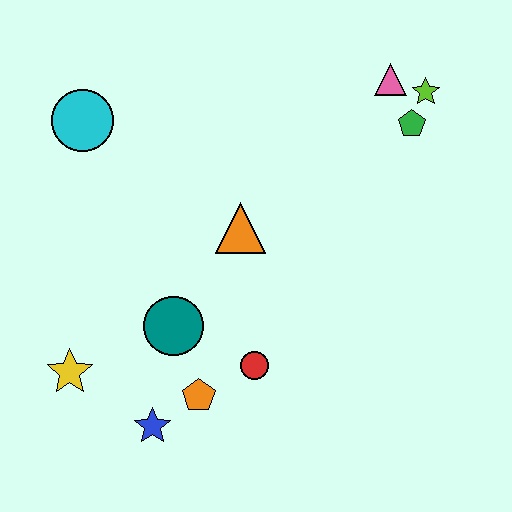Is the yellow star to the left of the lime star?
Yes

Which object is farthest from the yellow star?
The lime star is farthest from the yellow star.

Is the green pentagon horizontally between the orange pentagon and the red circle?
No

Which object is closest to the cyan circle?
The orange triangle is closest to the cyan circle.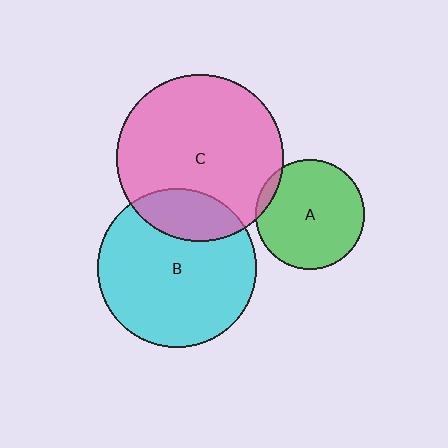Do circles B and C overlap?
Yes.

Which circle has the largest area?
Circle C (pink).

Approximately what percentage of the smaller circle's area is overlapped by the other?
Approximately 20%.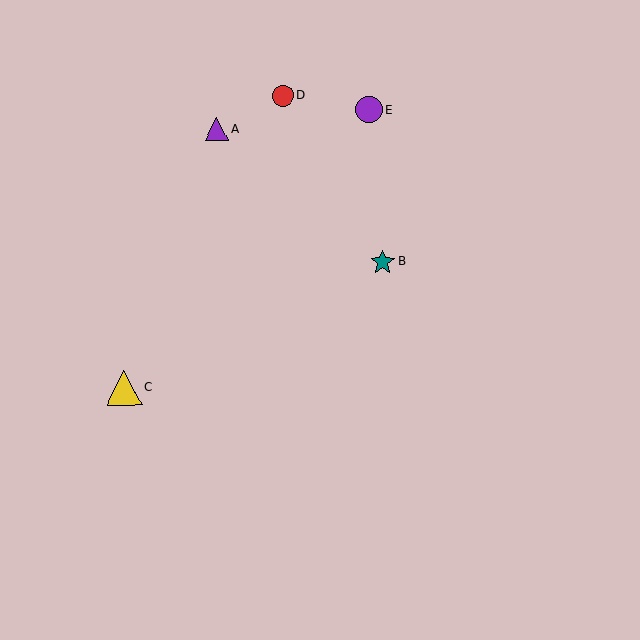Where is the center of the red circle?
The center of the red circle is at (282, 96).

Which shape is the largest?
The yellow triangle (labeled C) is the largest.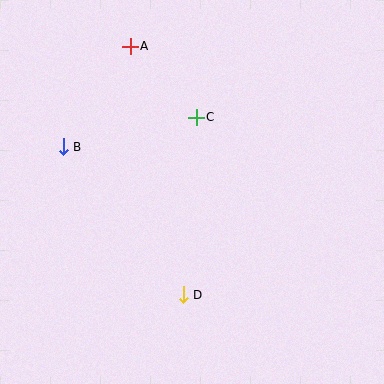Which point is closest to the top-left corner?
Point A is closest to the top-left corner.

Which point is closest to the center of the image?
Point C at (196, 117) is closest to the center.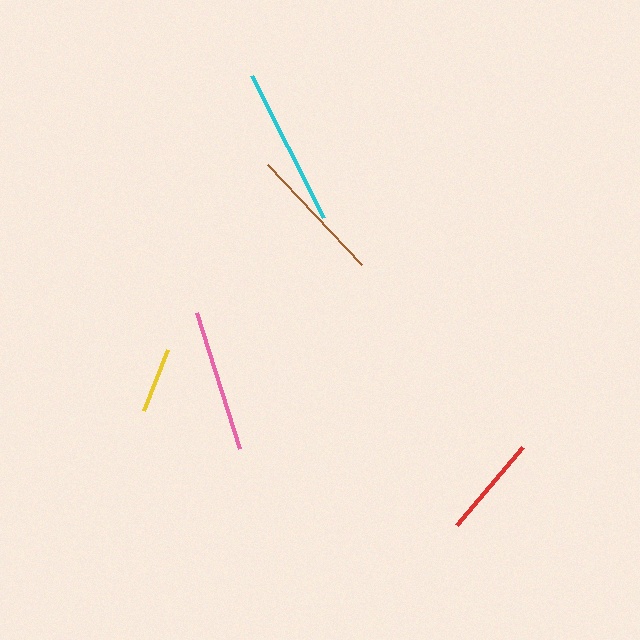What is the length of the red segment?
The red segment is approximately 102 pixels long.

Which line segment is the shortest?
The yellow line is the shortest at approximately 66 pixels.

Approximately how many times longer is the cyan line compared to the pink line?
The cyan line is approximately 1.1 times the length of the pink line.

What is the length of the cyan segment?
The cyan segment is approximately 159 pixels long.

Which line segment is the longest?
The cyan line is the longest at approximately 159 pixels.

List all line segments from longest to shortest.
From longest to shortest: cyan, pink, brown, red, yellow.